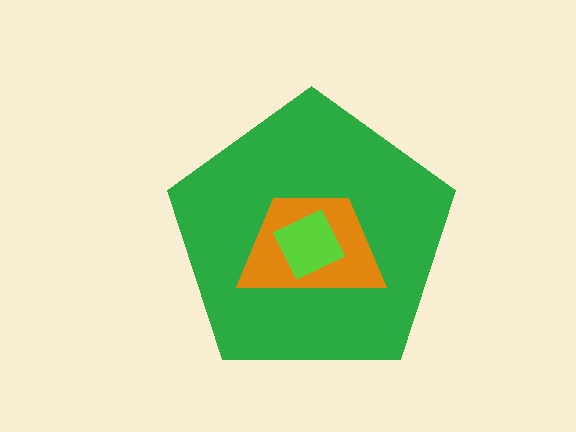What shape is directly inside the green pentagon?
The orange trapezoid.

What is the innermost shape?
The lime square.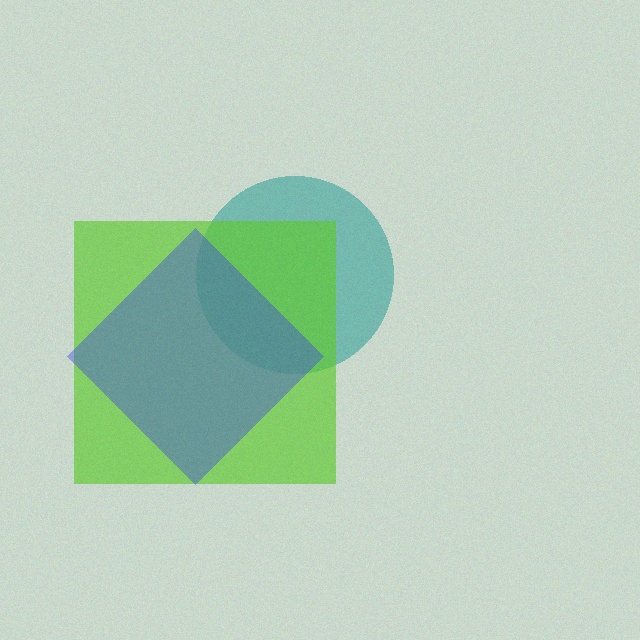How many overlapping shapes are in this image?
There are 3 overlapping shapes in the image.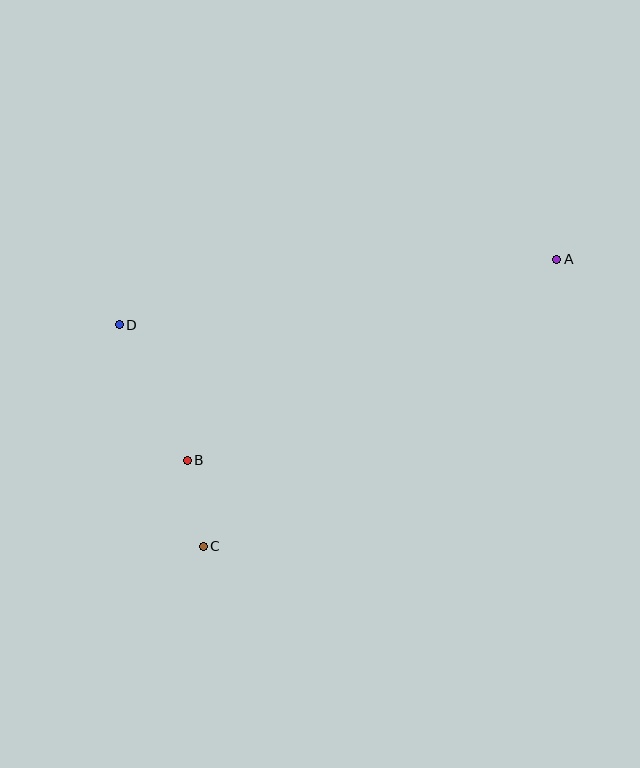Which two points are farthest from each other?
Points A and C are farthest from each other.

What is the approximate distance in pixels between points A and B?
The distance between A and B is approximately 421 pixels.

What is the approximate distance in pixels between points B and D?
The distance between B and D is approximately 152 pixels.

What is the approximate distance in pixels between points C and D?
The distance between C and D is approximately 237 pixels.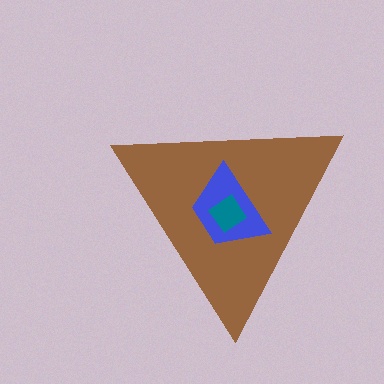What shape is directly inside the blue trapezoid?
The teal diamond.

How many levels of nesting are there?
3.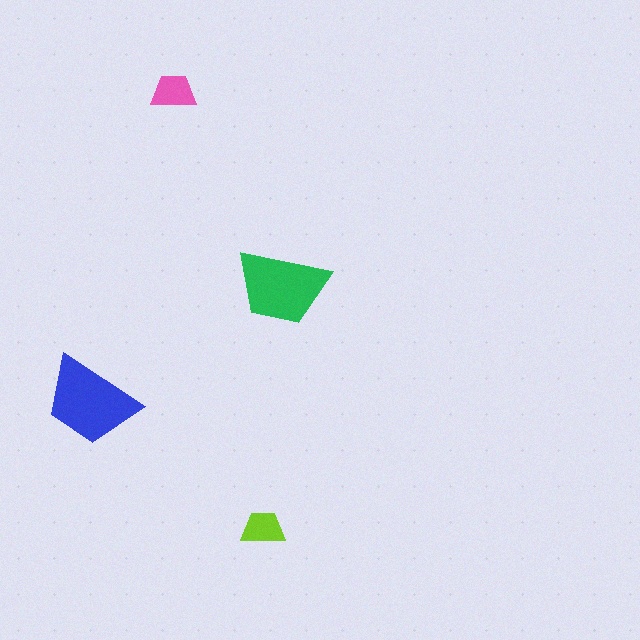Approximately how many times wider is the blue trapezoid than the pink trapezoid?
About 2 times wider.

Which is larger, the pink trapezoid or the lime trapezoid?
The pink one.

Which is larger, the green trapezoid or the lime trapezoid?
The green one.